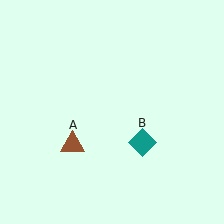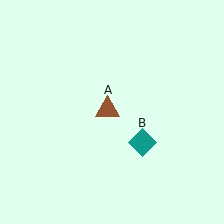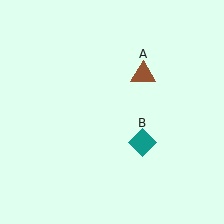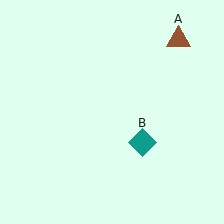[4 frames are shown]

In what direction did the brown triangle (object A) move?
The brown triangle (object A) moved up and to the right.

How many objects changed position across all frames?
1 object changed position: brown triangle (object A).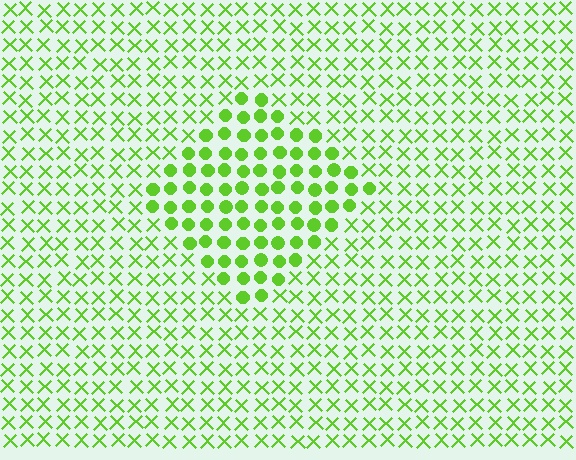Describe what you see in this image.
The image is filled with small lime elements arranged in a uniform grid. A diamond-shaped region contains circles, while the surrounding area contains X marks. The boundary is defined purely by the change in element shape.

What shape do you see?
I see a diamond.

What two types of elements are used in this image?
The image uses circles inside the diamond region and X marks outside it.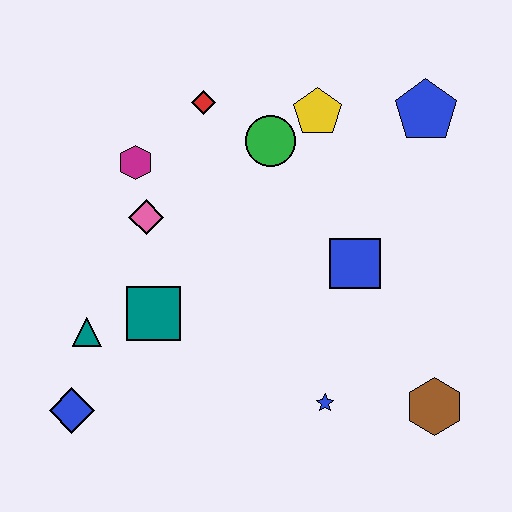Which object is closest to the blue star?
The brown hexagon is closest to the blue star.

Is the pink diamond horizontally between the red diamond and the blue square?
No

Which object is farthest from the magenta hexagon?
The brown hexagon is farthest from the magenta hexagon.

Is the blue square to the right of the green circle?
Yes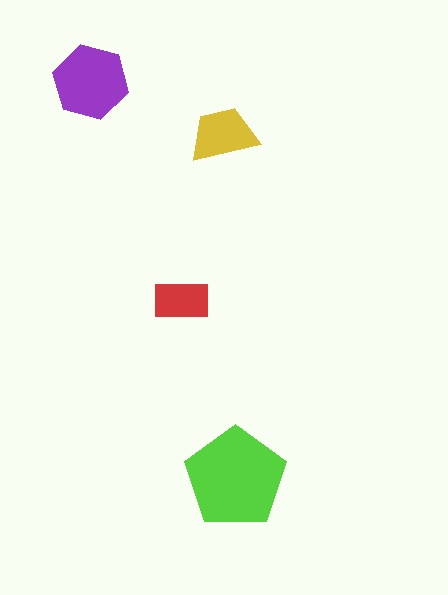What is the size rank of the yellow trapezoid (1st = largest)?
3rd.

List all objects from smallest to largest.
The red rectangle, the yellow trapezoid, the purple hexagon, the lime pentagon.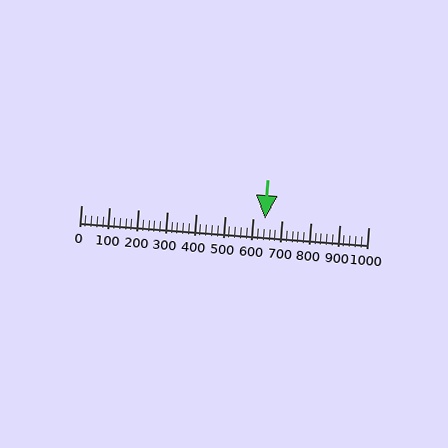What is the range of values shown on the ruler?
The ruler shows values from 0 to 1000.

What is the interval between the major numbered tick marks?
The major tick marks are spaced 100 units apart.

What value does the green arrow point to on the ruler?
The green arrow points to approximately 640.